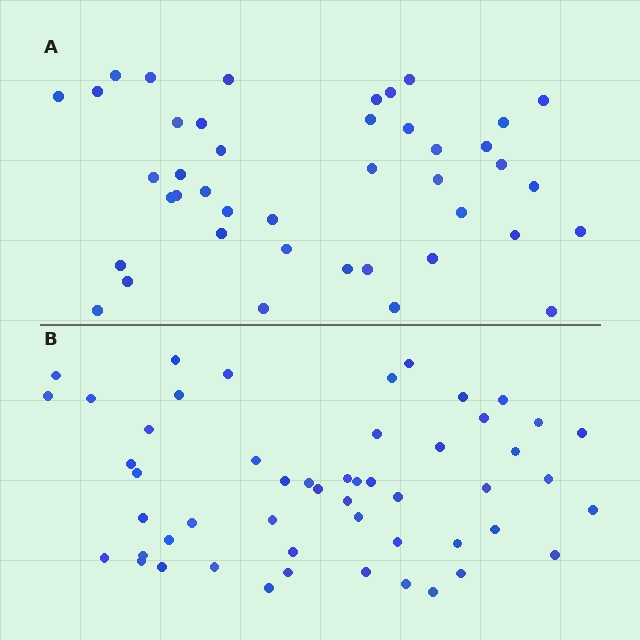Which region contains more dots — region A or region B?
Region B (the bottom region) has more dots.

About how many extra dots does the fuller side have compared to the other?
Region B has roughly 10 or so more dots than region A.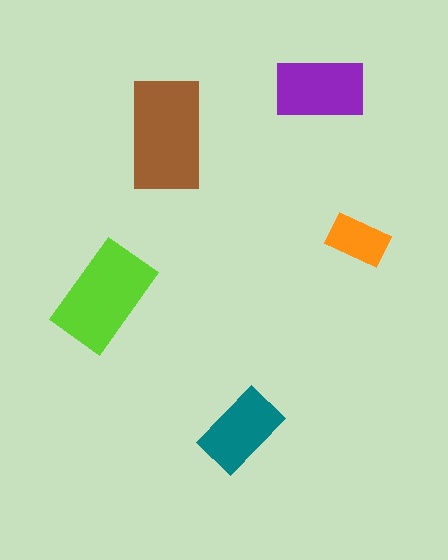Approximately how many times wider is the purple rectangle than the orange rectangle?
About 1.5 times wider.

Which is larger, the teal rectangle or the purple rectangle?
The purple one.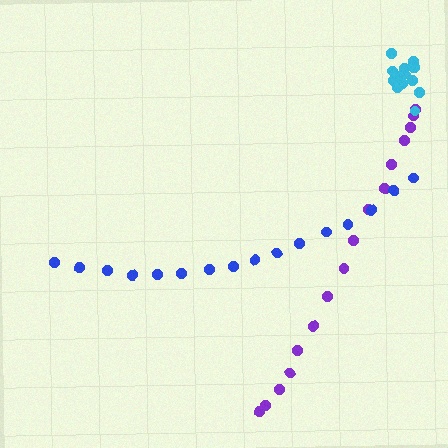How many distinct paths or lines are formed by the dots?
There are 3 distinct paths.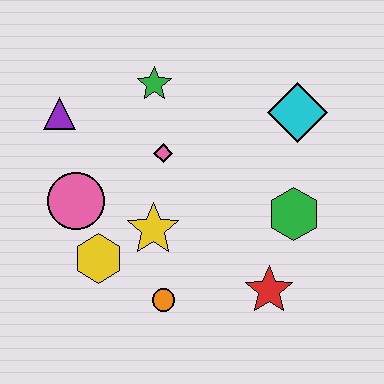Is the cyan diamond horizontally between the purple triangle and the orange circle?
No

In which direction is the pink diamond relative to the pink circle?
The pink diamond is to the right of the pink circle.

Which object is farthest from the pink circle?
The cyan diamond is farthest from the pink circle.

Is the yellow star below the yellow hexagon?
No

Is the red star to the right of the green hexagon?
No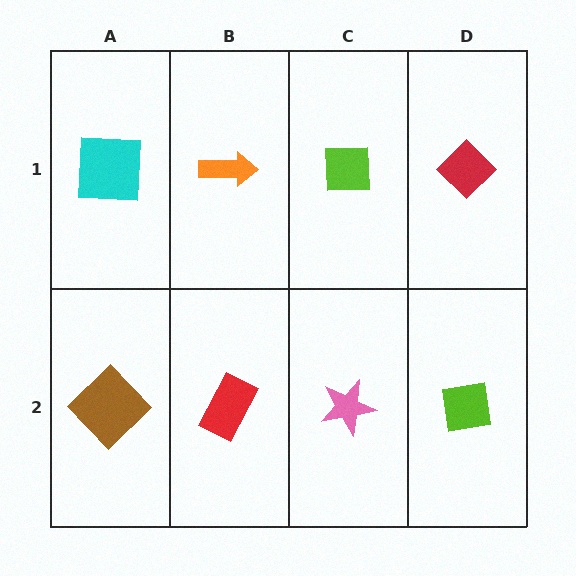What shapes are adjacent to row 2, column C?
A lime square (row 1, column C), a red rectangle (row 2, column B), a lime square (row 2, column D).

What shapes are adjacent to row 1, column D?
A lime square (row 2, column D), a lime square (row 1, column C).